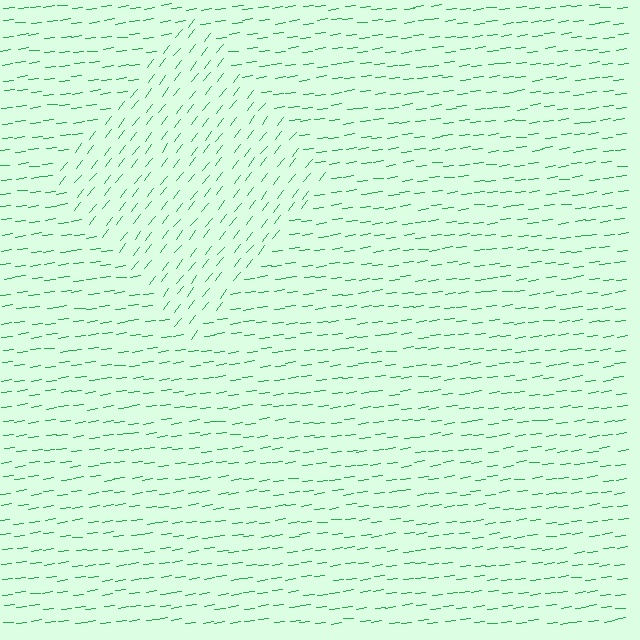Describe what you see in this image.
The image is filled with small green line segments. A diamond region in the image has lines oriented differently from the surrounding lines, creating a visible texture boundary.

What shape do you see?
I see a diamond.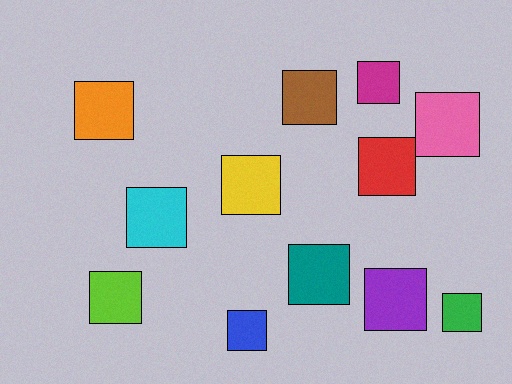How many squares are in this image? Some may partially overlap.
There are 12 squares.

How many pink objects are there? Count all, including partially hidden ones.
There is 1 pink object.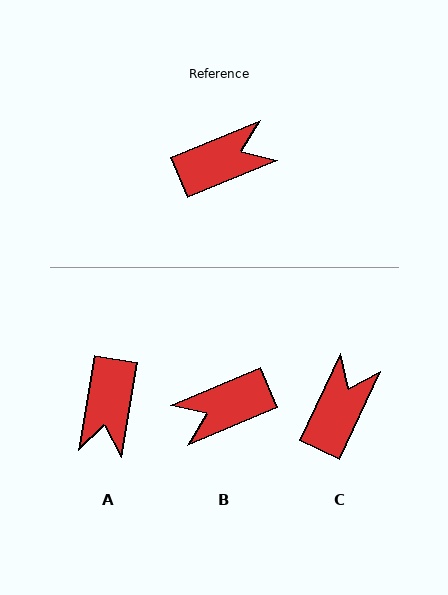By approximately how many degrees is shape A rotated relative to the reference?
Approximately 122 degrees clockwise.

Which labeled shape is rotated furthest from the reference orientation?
B, about 180 degrees away.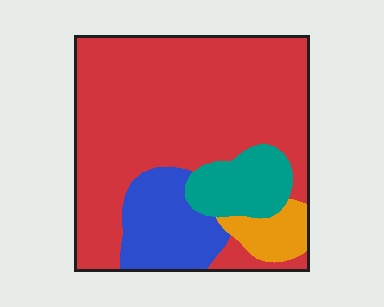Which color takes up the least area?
Orange, at roughly 5%.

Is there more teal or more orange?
Teal.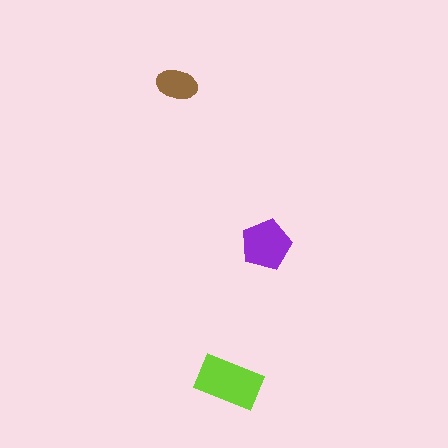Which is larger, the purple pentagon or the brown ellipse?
The purple pentagon.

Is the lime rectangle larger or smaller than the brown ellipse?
Larger.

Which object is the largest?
The lime rectangle.